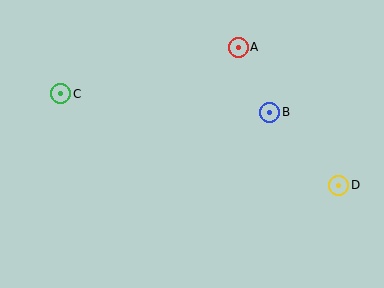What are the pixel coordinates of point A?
Point A is at (238, 47).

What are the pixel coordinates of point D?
Point D is at (339, 185).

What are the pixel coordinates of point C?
Point C is at (61, 94).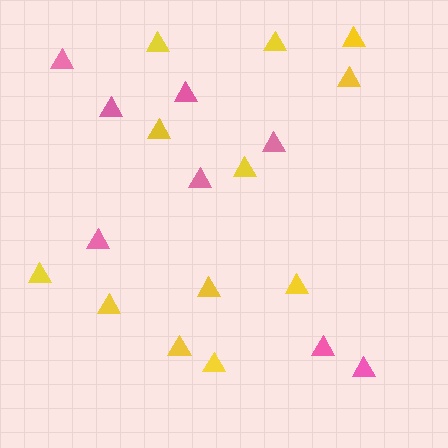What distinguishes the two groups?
There are 2 groups: one group of yellow triangles (12) and one group of pink triangles (8).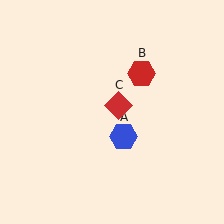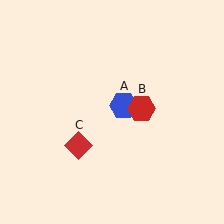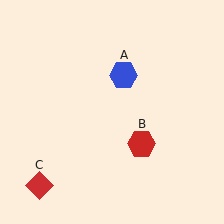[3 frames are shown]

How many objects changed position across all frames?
3 objects changed position: blue hexagon (object A), red hexagon (object B), red diamond (object C).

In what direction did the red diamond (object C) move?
The red diamond (object C) moved down and to the left.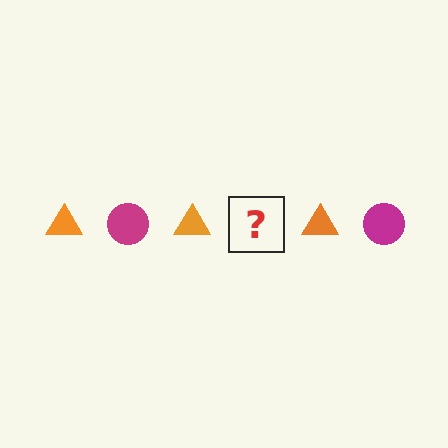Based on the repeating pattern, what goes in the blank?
The blank should be a magenta circle.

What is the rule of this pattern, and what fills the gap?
The rule is that the pattern alternates between orange triangle and magenta circle. The gap should be filled with a magenta circle.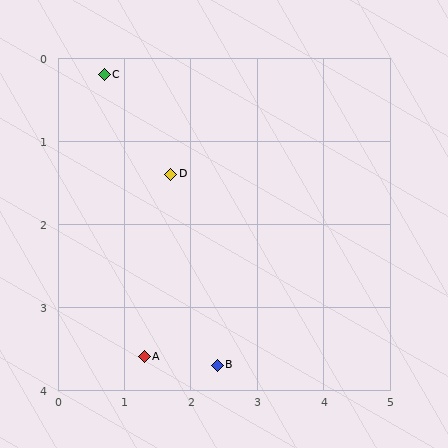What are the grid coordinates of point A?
Point A is at approximately (1.3, 3.6).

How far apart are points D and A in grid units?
Points D and A are about 2.2 grid units apart.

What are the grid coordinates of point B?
Point B is at approximately (2.4, 3.7).